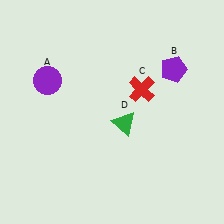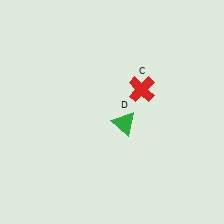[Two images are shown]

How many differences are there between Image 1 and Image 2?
There are 2 differences between the two images.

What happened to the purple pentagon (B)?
The purple pentagon (B) was removed in Image 2. It was in the top-right area of Image 1.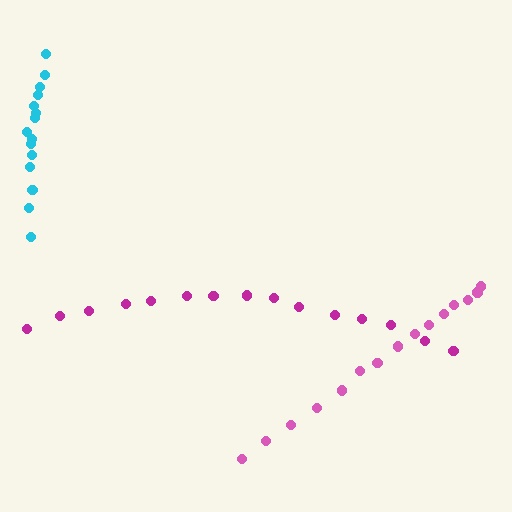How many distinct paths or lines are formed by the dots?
There are 3 distinct paths.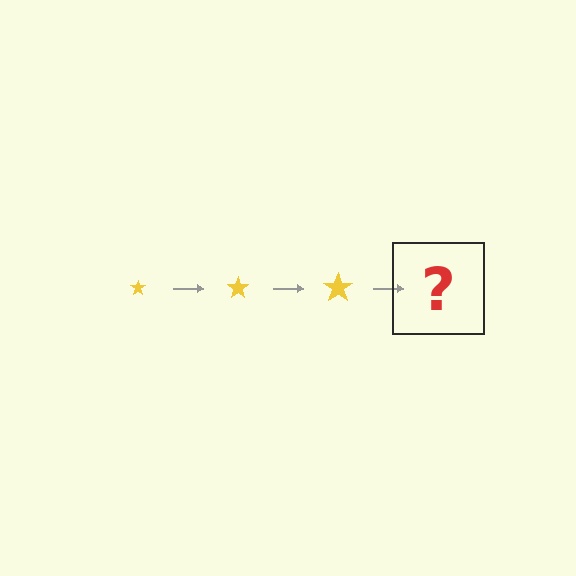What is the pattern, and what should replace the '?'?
The pattern is that the star gets progressively larger each step. The '?' should be a yellow star, larger than the previous one.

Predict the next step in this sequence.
The next step is a yellow star, larger than the previous one.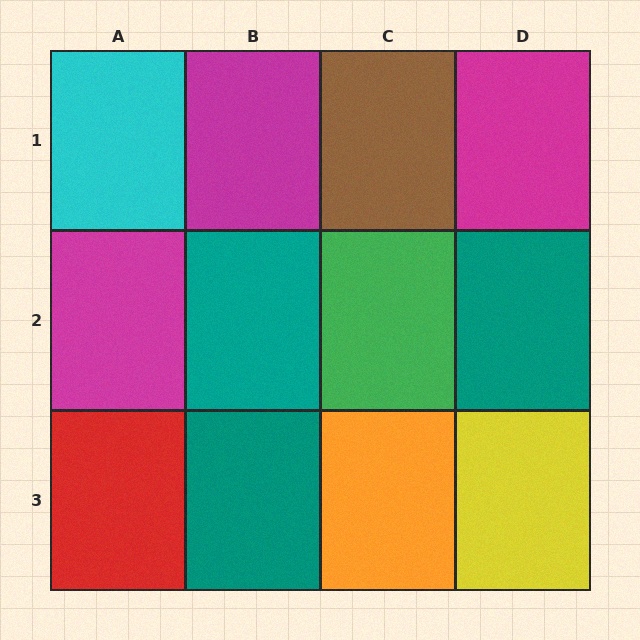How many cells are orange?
1 cell is orange.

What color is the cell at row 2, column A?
Magenta.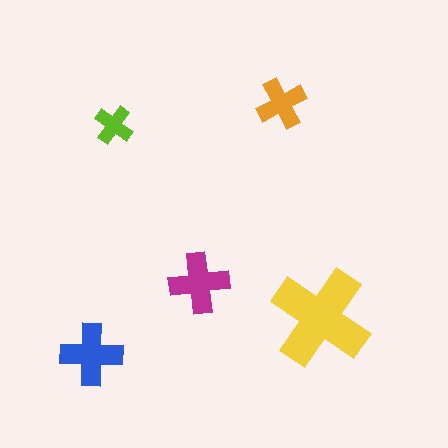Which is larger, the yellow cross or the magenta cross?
The yellow one.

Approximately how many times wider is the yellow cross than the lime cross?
About 2.5 times wider.